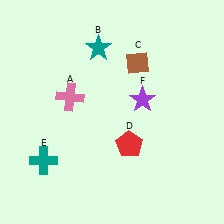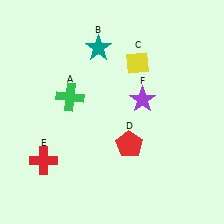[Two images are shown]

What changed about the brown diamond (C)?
In Image 1, C is brown. In Image 2, it changed to yellow.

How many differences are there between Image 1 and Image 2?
There are 3 differences between the two images.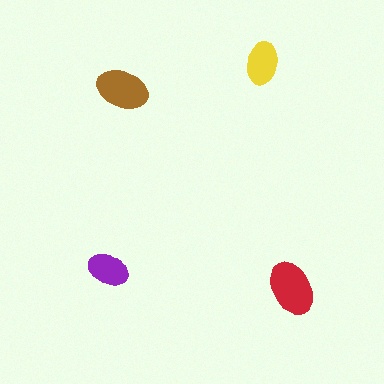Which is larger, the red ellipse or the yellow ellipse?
The red one.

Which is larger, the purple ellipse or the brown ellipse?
The brown one.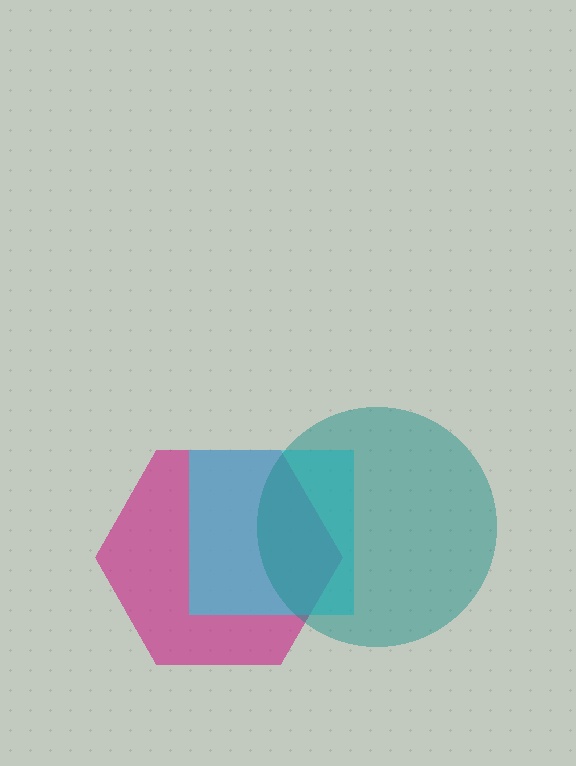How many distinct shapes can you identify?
There are 3 distinct shapes: a magenta hexagon, a cyan square, a teal circle.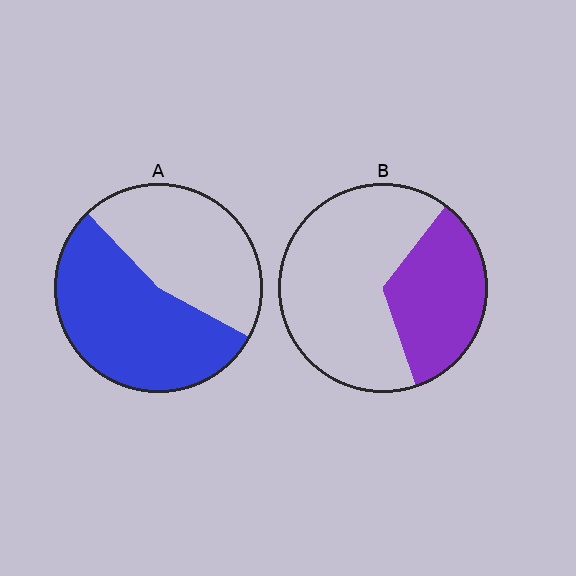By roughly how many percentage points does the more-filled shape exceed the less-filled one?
By roughly 20 percentage points (A over B).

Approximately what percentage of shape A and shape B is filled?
A is approximately 55% and B is approximately 35%.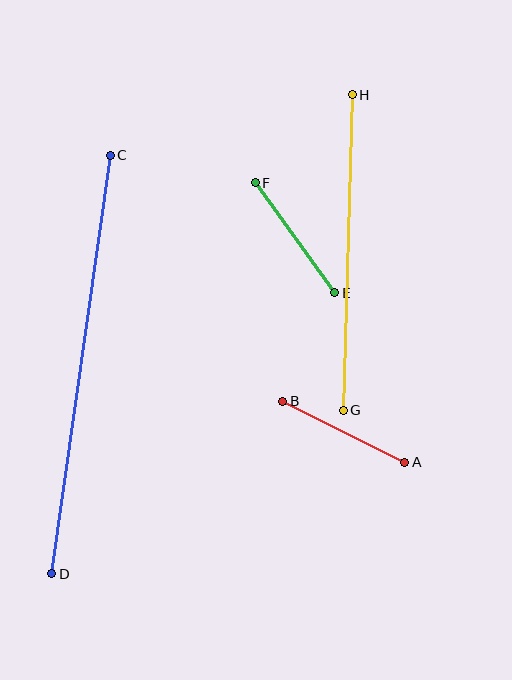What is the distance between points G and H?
The distance is approximately 316 pixels.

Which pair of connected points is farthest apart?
Points C and D are farthest apart.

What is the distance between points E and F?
The distance is approximately 136 pixels.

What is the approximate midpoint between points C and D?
The midpoint is at approximately (81, 364) pixels.